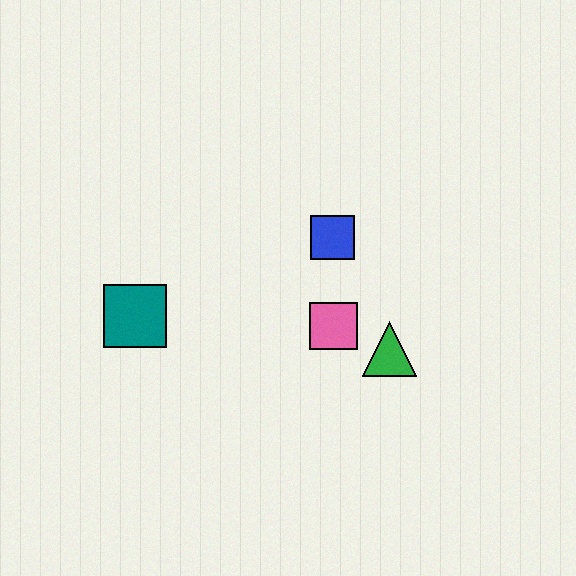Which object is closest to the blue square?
The pink square is closest to the blue square.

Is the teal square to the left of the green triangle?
Yes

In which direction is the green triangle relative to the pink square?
The green triangle is to the right of the pink square.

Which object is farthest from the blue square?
The teal square is farthest from the blue square.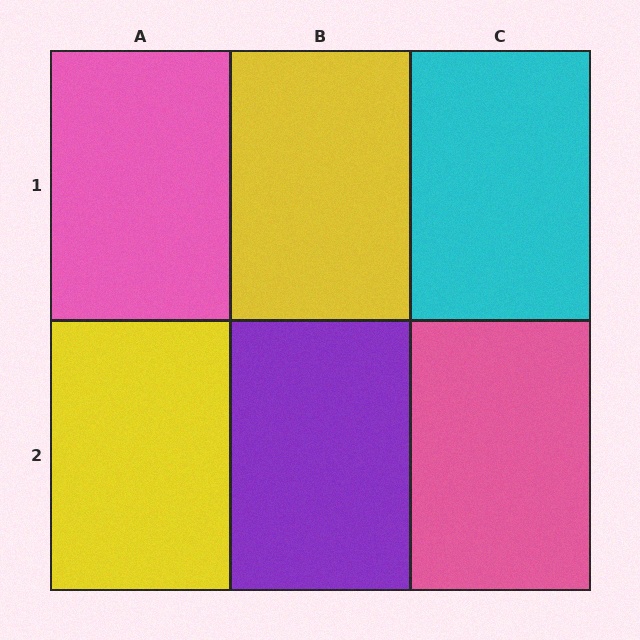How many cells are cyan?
1 cell is cyan.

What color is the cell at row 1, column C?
Cyan.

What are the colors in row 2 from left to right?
Yellow, purple, pink.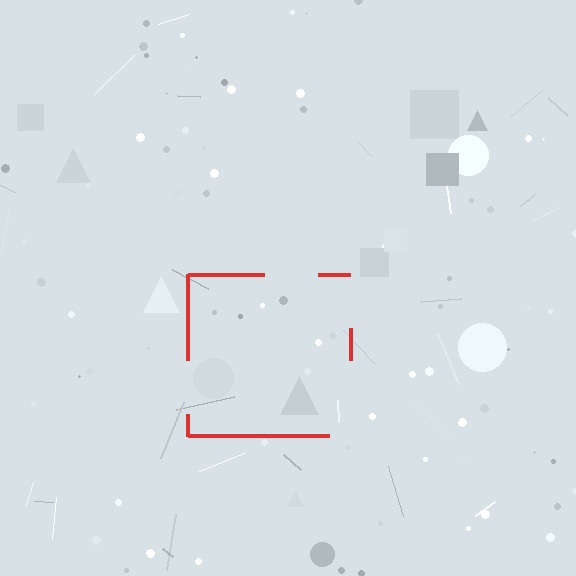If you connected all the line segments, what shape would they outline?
They would outline a square.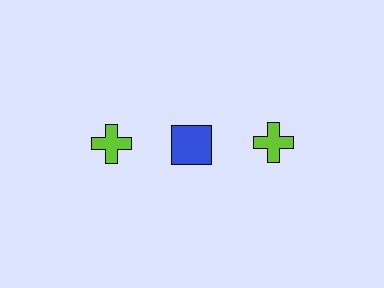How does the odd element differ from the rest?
It differs in both color (blue instead of lime) and shape (square instead of cross).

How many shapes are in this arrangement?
There are 3 shapes arranged in a grid pattern.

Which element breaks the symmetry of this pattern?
The blue square in the top row, second from left column breaks the symmetry. All other shapes are lime crosses.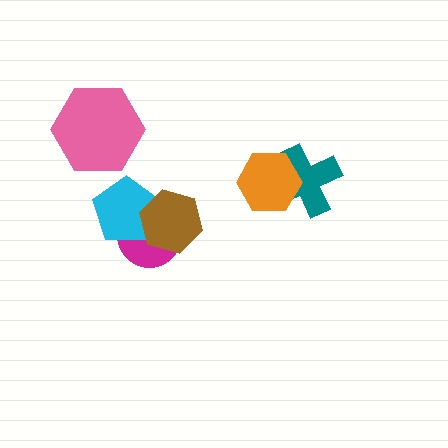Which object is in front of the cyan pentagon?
The brown hexagon is in front of the cyan pentagon.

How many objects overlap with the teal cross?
1 object overlaps with the teal cross.